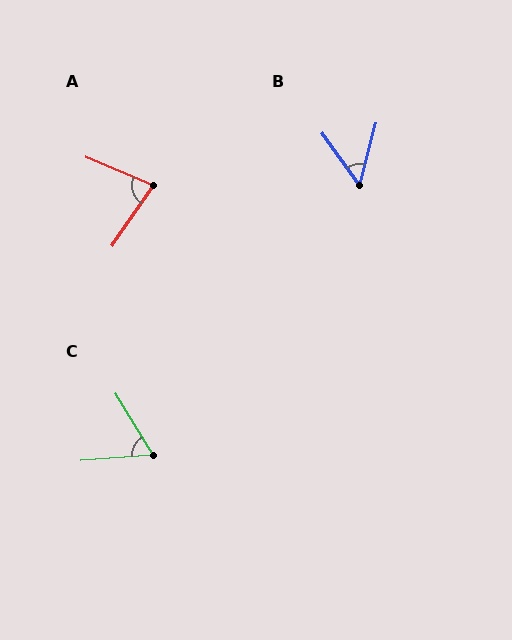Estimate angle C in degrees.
Approximately 63 degrees.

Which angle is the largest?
A, at approximately 78 degrees.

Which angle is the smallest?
B, at approximately 50 degrees.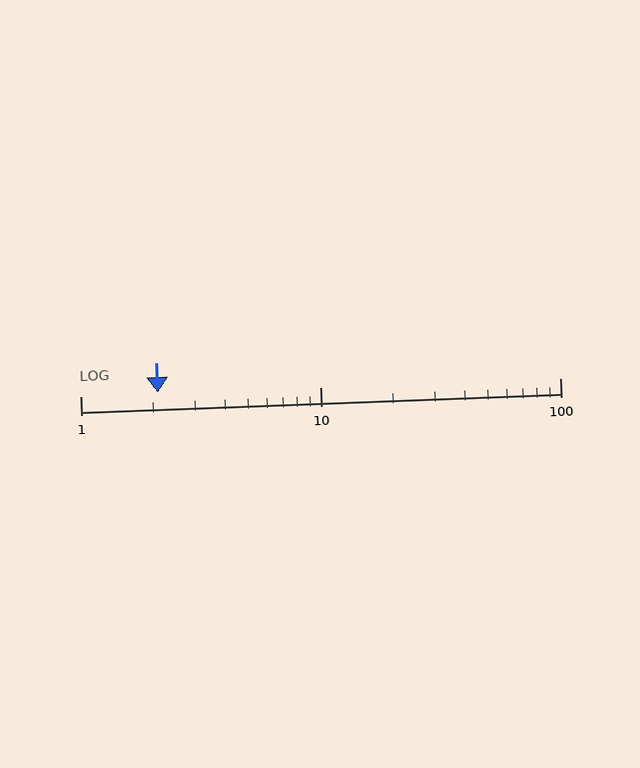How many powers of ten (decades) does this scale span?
The scale spans 2 decades, from 1 to 100.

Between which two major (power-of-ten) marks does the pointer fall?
The pointer is between 1 and 10.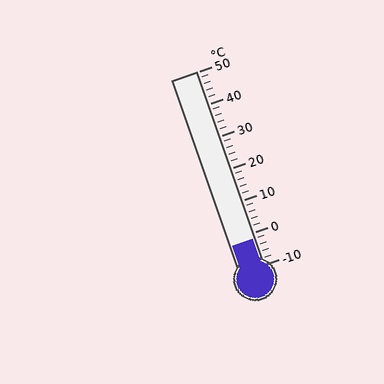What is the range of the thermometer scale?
The thermometer scale ranges from -10°C to 50°C.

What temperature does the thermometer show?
The thermometer shows approximately -2°C.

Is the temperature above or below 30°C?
The temperature is below 30°C.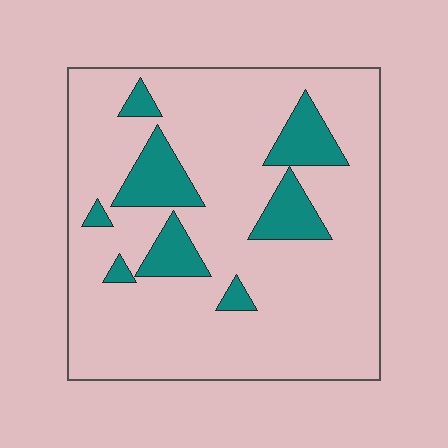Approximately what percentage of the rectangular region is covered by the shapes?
Approximately 15%.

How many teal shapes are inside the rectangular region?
8.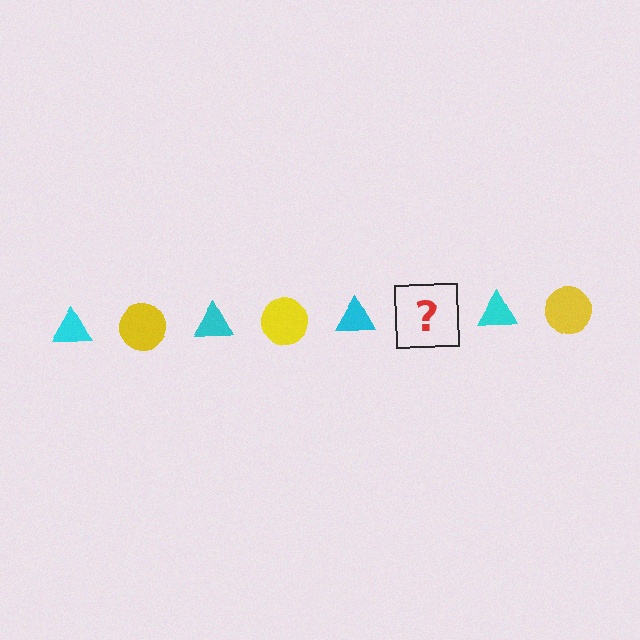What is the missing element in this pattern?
The missing element is a yellow circle.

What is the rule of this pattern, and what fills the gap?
The rule is that the pattern alternates between cyan triangle and yellow circle. The gap should be filled with a yellow circle.